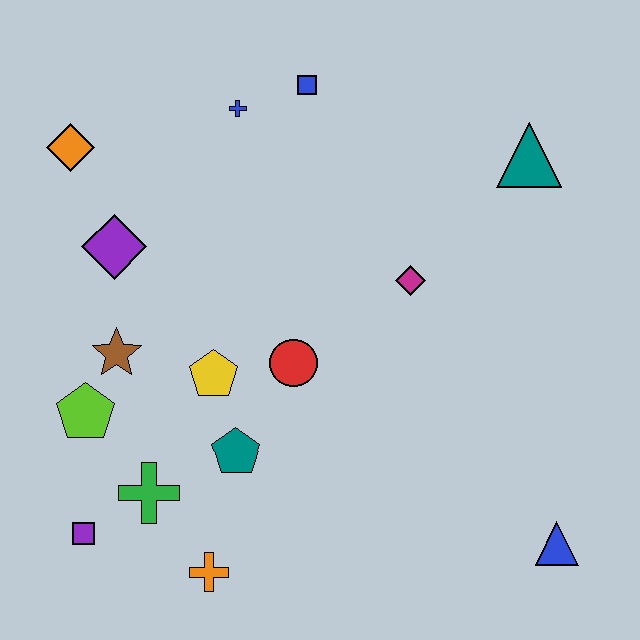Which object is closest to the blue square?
The blue cross is closest to the blue square.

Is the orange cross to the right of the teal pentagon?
No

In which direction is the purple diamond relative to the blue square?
The purple diamond is to the left of the blue square.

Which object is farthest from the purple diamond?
The blue triangle is farthest from the purple diamond.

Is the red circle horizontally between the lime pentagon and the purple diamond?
No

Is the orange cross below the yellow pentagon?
Yes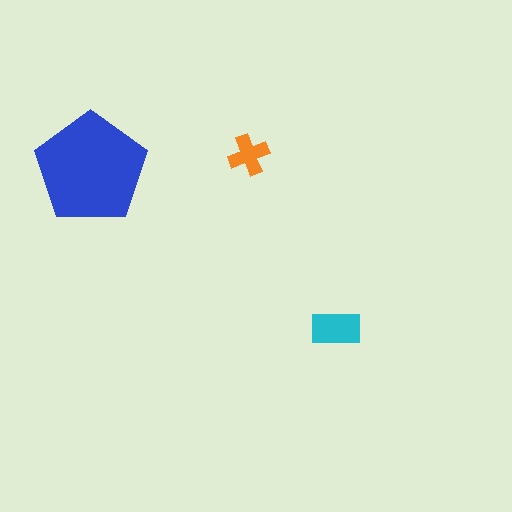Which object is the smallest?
The orange cross.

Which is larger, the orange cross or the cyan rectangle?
The cyan rectangle.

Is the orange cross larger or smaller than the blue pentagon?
Smaller.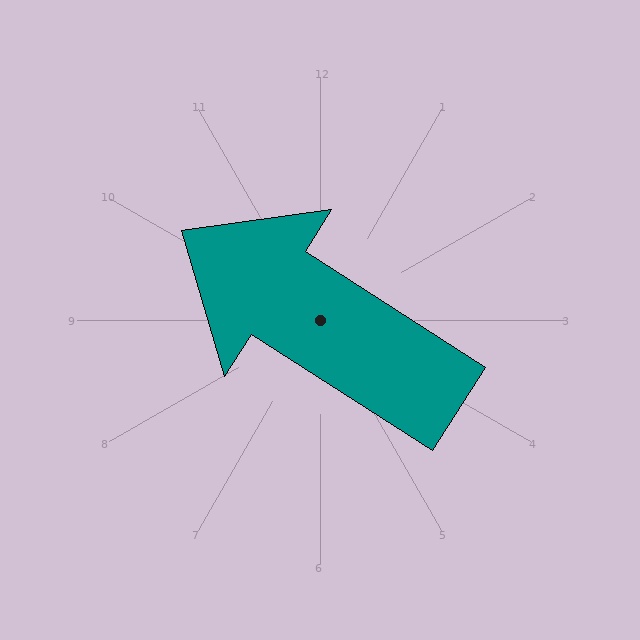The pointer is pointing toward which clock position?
Roughly 10 o'clock.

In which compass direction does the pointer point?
Northwest.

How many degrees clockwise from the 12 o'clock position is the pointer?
Approximately 303 degrees.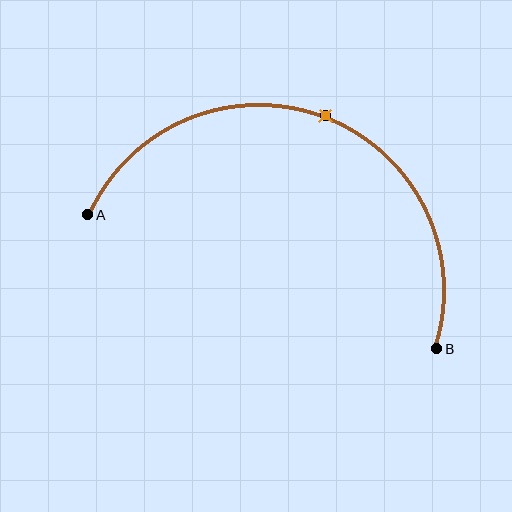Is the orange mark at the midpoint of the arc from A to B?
Yes. The orange mark lies on the arc at equal arc-length from both A and B — it is the arc midpoint.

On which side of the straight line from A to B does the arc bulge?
The arc bulges above the straight line connecting A and B.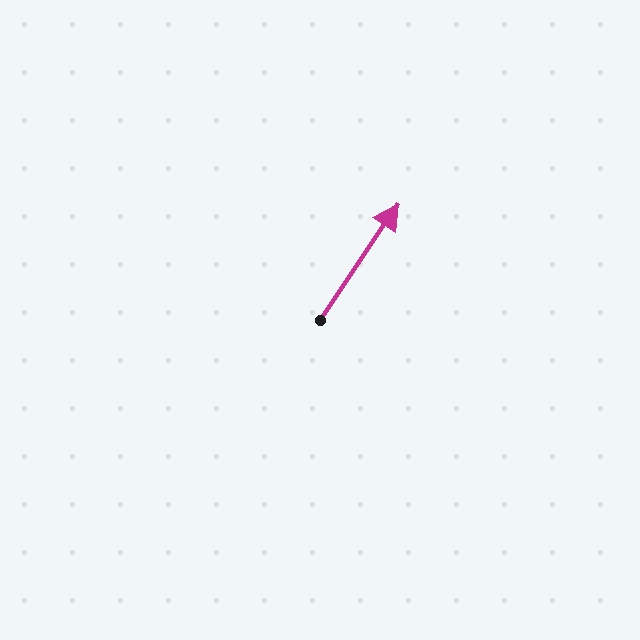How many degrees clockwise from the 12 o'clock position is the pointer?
Approximately 34 degrees.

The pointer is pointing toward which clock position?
Roughly 1 o'clock.